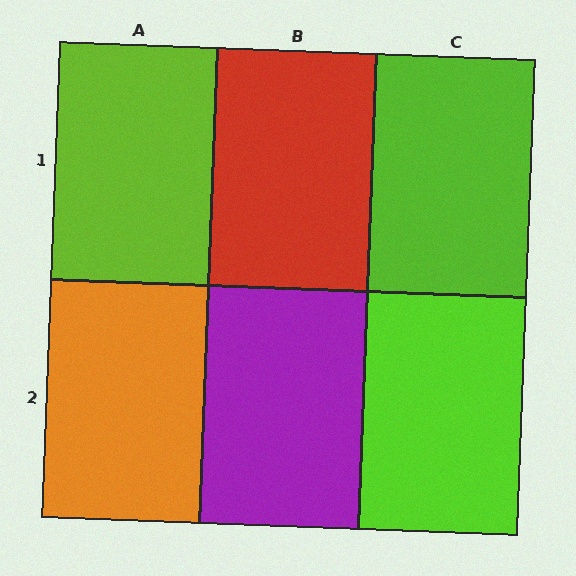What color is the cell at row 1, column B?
Red.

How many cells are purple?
1 cell is purple.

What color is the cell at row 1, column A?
Lime.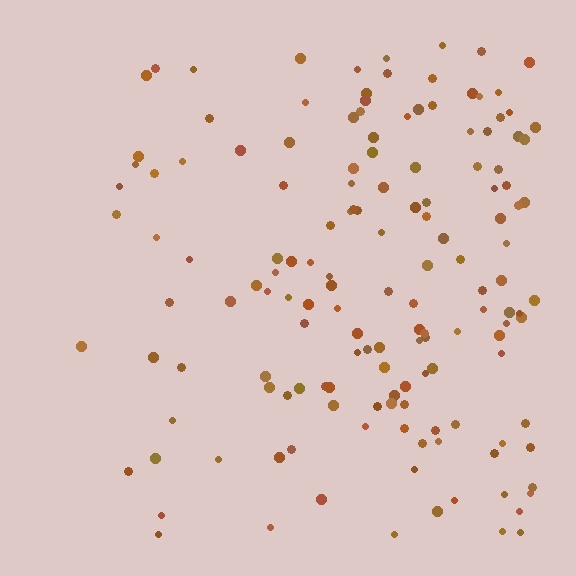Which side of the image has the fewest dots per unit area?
The left.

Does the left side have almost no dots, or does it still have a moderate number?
Still a moderate number, just noticeably fewer than the right.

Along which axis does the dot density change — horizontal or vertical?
Horizontal.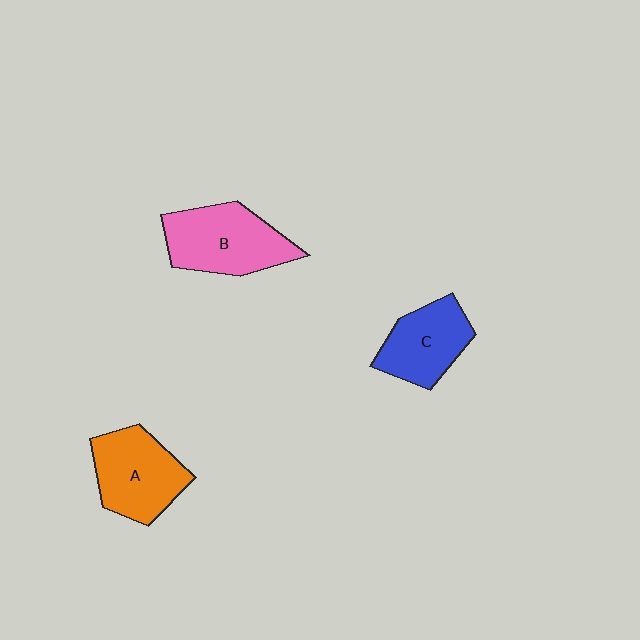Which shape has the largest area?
Shape B (pink).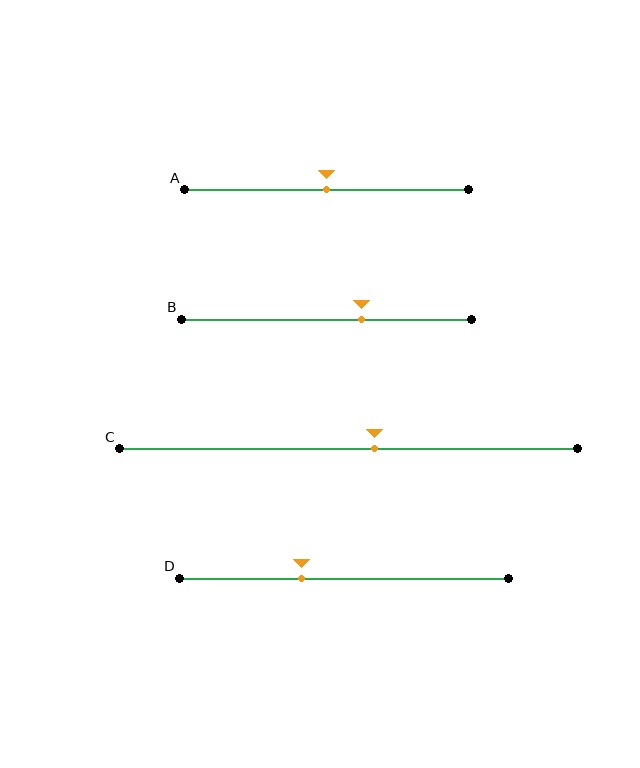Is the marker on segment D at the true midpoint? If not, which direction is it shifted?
No, the marker on segment D is shifted to the left by about 13% of the segment length.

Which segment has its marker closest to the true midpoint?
Segment A has its marker closest to the true midpoint.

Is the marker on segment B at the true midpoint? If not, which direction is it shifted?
No, the marker on segment B is shifted to the right by about 12% of the segment length.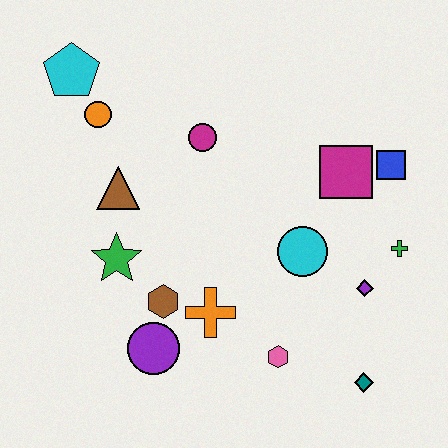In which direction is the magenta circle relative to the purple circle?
The magenta circle is above the purple circle.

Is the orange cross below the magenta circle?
Yes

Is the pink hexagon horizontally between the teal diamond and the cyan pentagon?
Yes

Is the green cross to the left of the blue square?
No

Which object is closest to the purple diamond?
The green cross is closest to the purple diamond.